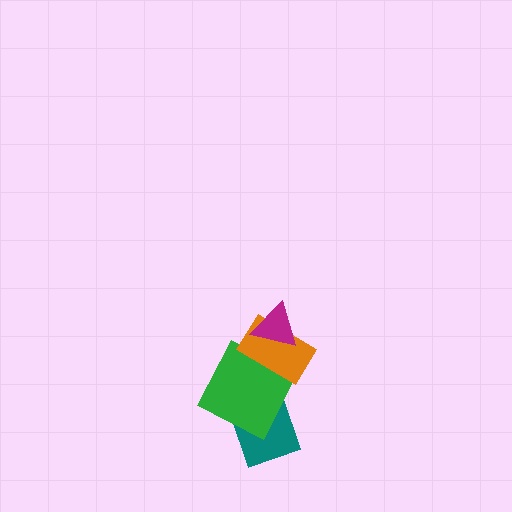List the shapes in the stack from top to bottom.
From top to bottom: the magenta triangle, the orange rectangle, the green square, the teal diamond.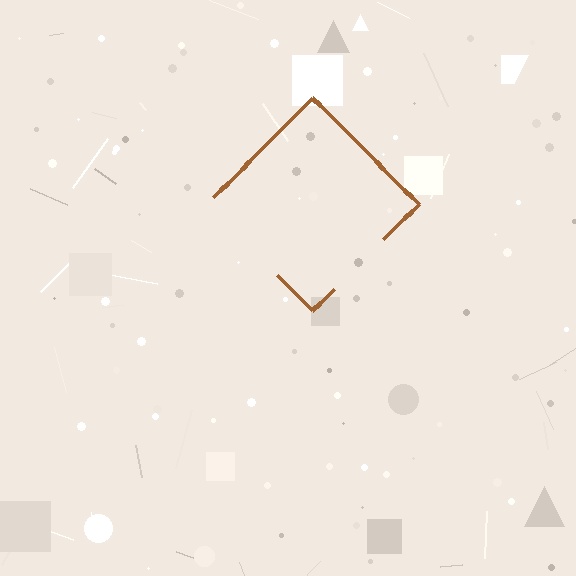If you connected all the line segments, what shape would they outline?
They would outline a diamond.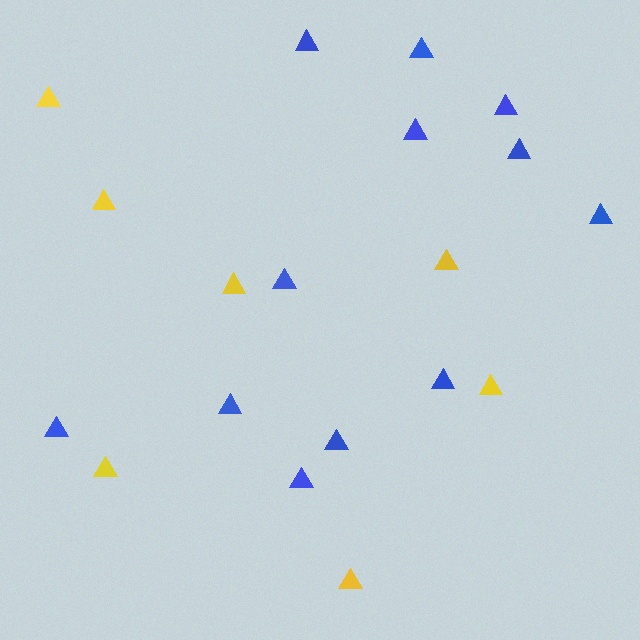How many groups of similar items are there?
There are 2 groups: one group of yellow triangles (7) and one group of blue triangles (12).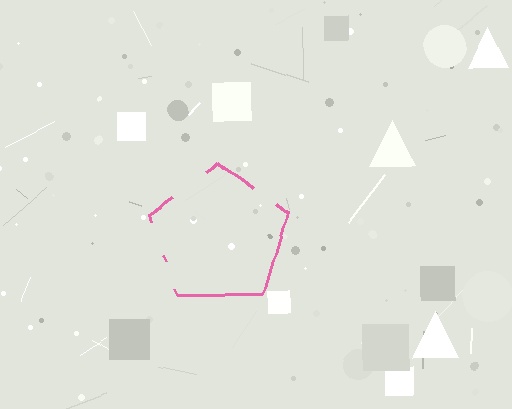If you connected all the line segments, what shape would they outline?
They would outline a pentagon.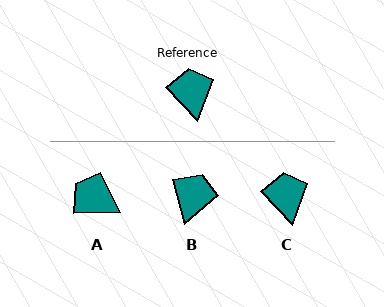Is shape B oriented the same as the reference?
No, it is off by about 29 degrees.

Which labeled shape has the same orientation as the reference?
C.